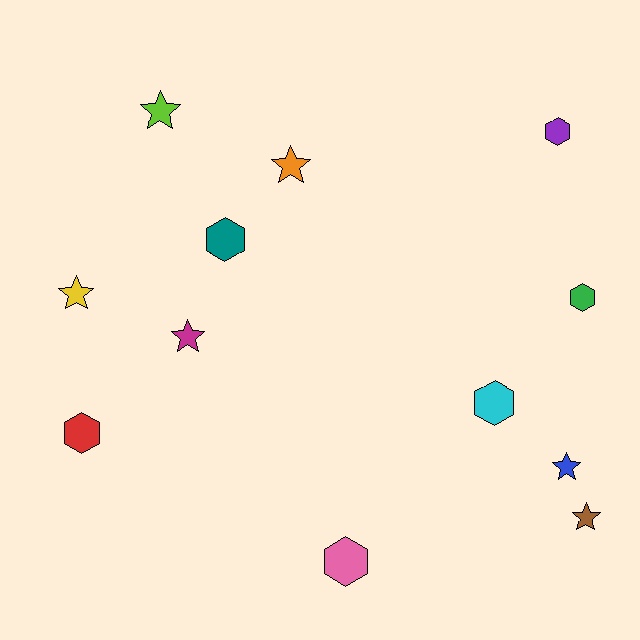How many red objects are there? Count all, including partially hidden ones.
There is 1 red object.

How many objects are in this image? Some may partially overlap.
There are 12 objects.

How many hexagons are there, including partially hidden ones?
There are 6 hexagons.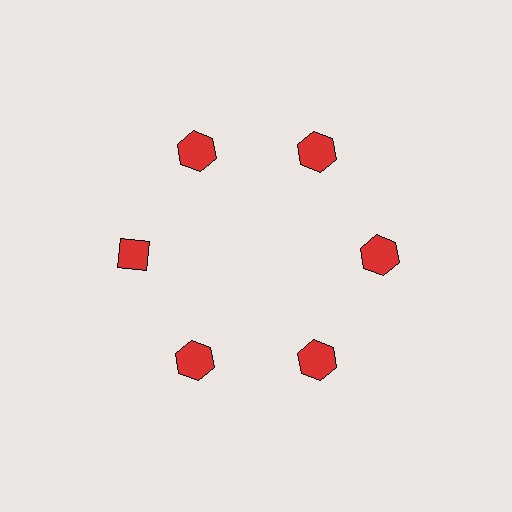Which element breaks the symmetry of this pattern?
The red diamond at roughly the 9 o'clock position breaks the symmetry. All other shapes are red hexagons.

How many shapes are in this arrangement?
There are 6 shapes arranged in a ring pattern.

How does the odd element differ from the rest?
It has a different shape: diamond instead of hexagon.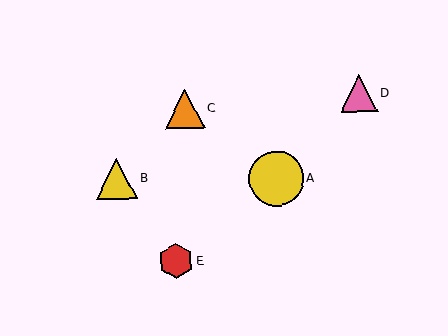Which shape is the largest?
The yellow circle (labeled A) is the largest.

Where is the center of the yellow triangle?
The center of the yellow triangle is at (116, 179).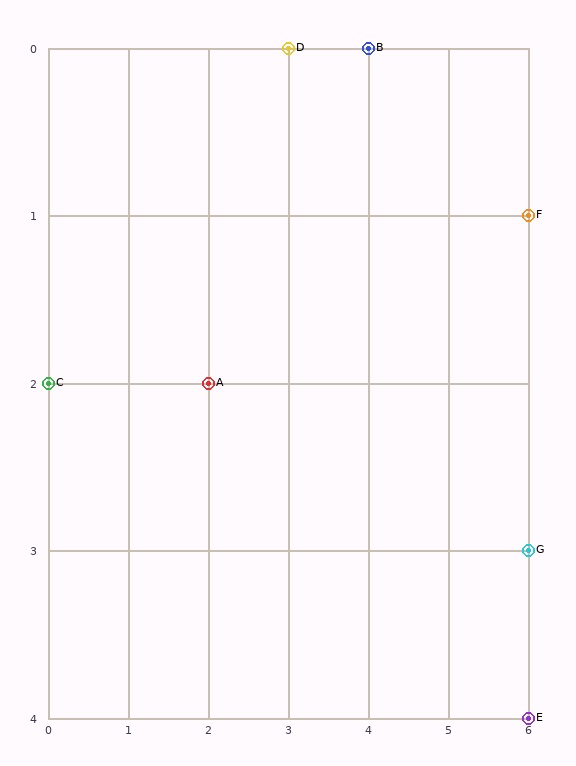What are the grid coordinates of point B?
Point B is at grid coordinates (4, 0).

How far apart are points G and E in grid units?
Points G and E are 1 row apart.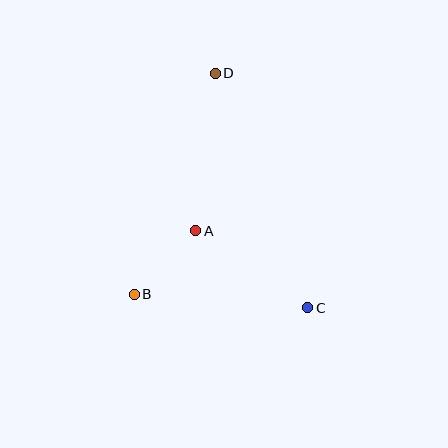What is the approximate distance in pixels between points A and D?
The distance between A and D is approximately 158 pixels.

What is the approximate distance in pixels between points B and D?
The distance between B and D is approximately 235 pixels.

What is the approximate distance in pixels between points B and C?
The distance between B and C is approximately 174 pixels.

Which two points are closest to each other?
Points A and B are closest to each other.